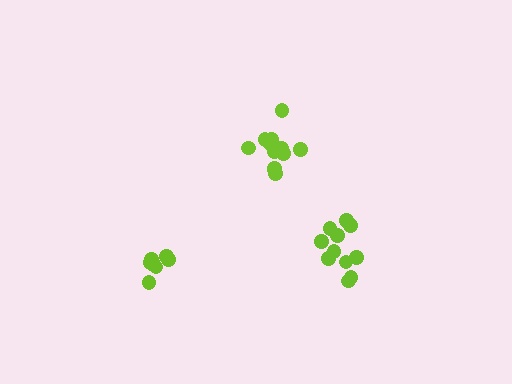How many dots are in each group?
Group 1: 13 dots, Group 2: 11 dots, Group 3: 7 dots (31 total).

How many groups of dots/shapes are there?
There are 3 groups.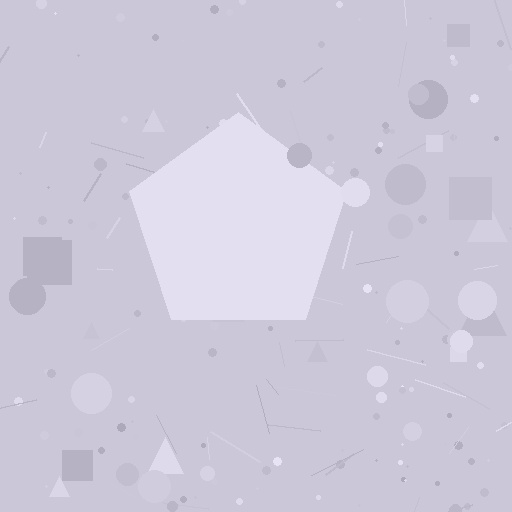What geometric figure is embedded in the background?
A pentagon is embedded in the background.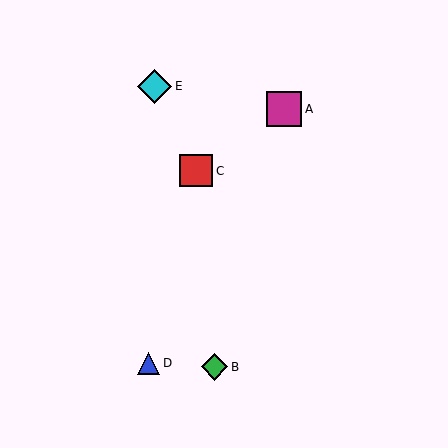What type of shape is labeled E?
Shape E is a cyan diamond.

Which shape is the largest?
The magenta square (labeled A) is the largest.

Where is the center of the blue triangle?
The center of the blue triangle is at (149, 363).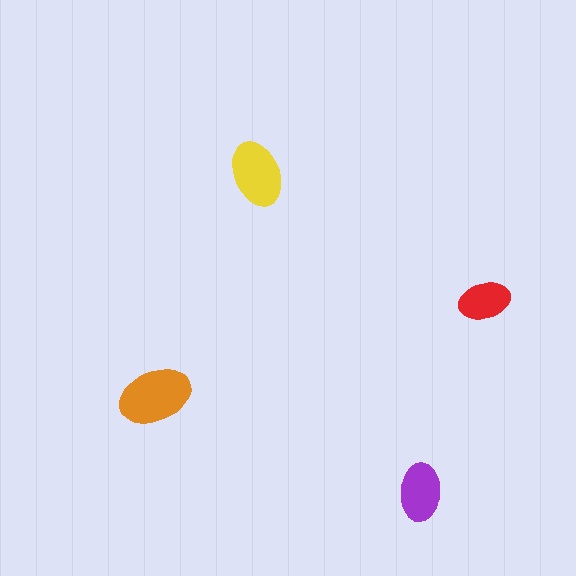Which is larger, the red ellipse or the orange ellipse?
The orange one.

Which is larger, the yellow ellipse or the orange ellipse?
The orange one.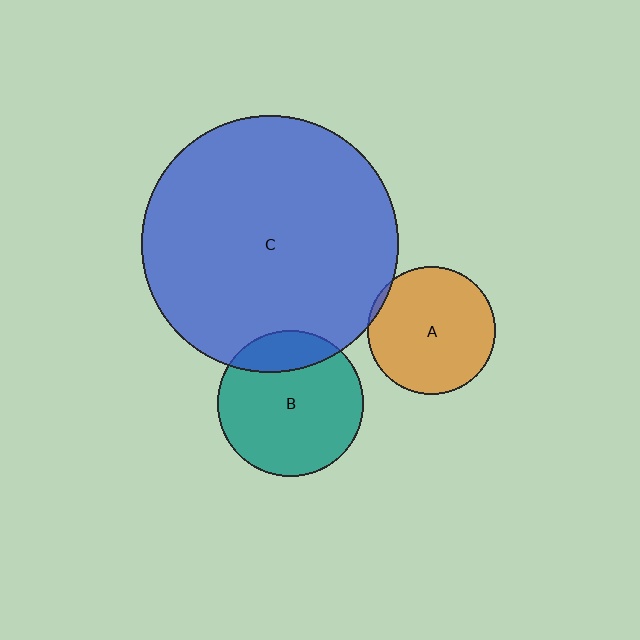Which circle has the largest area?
Circle C (blue).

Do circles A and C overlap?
Yes.